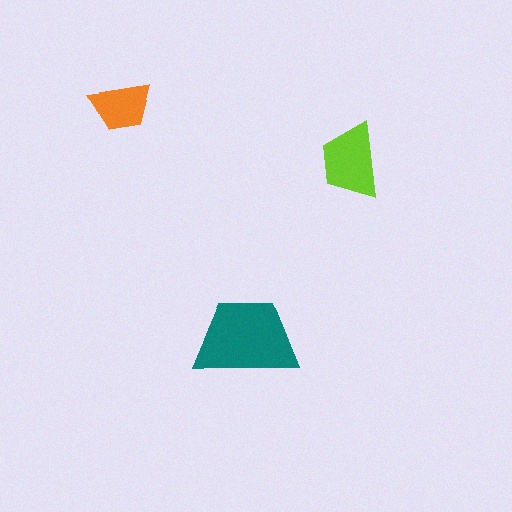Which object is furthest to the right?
The lime trapezoid is rightmost.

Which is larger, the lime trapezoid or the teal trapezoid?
The teal one.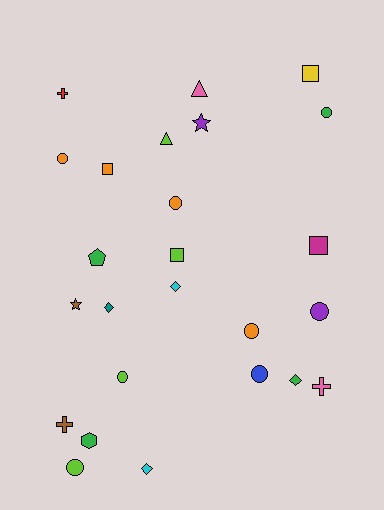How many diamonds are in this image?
There are 4 diamonds.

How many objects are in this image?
There are 25 objects.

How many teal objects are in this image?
There is 1 teal object.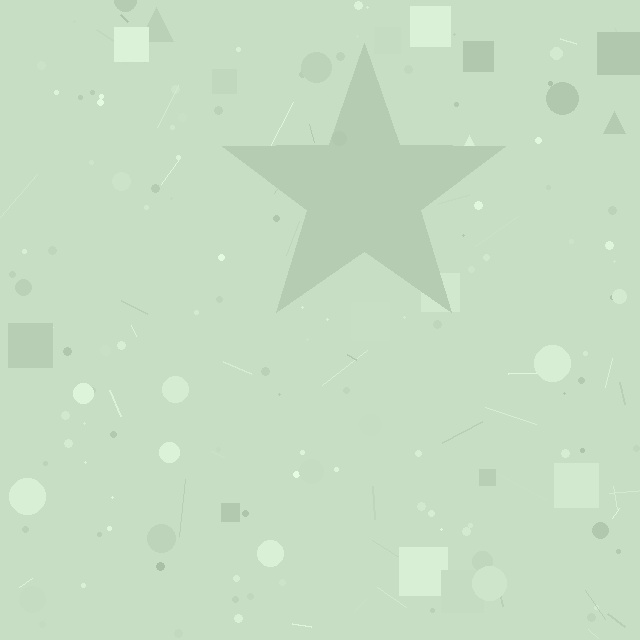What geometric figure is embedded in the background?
A star is embedded in the background.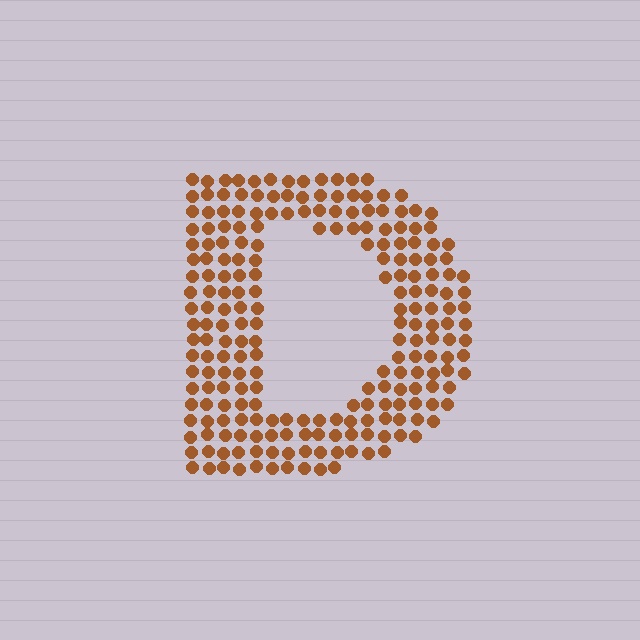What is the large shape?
The large shape is the letter D.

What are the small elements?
The small elements are circles.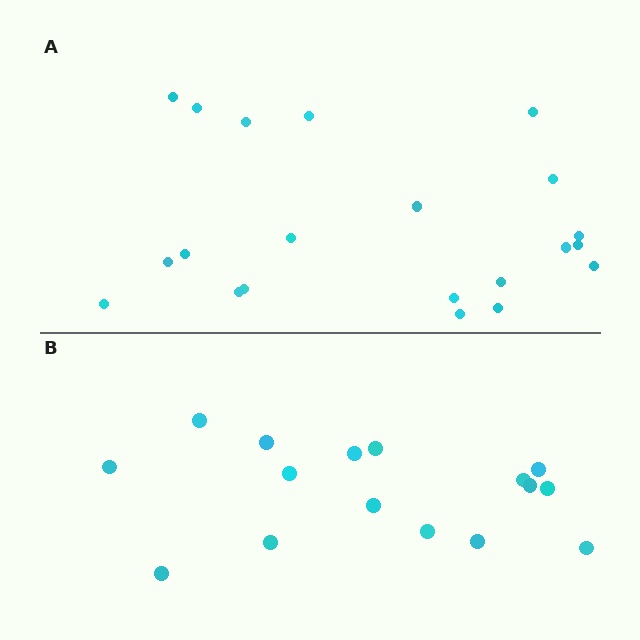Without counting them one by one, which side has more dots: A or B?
Region A (the top region) has more dots.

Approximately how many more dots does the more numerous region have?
Region A has about 5 more dots than region B.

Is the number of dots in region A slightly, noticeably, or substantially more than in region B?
Region A has noticeably more, but not dramatically so. The ratio is roughly 1.3 to 1.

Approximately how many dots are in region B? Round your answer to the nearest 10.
About 20 dots. (The exact count is 16, which rounds to 20.)